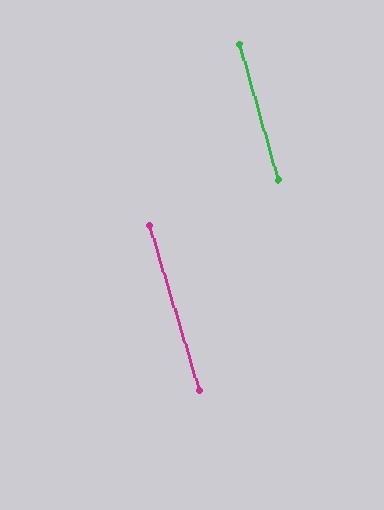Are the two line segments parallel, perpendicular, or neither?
Parallel — their directions differ by only 0.9°.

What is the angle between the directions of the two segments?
Approximately 1 degree.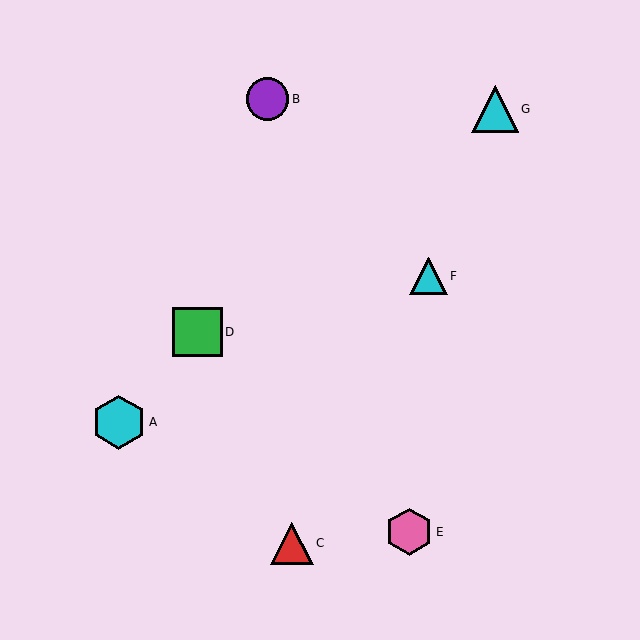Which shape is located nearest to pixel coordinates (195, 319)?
The green square (labeled D) at (198, 332) is nearest to that location.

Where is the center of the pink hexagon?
The center of the pink hexagon is at (409, 532).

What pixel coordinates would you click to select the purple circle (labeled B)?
Click at (267, 99) to select the purple circle B.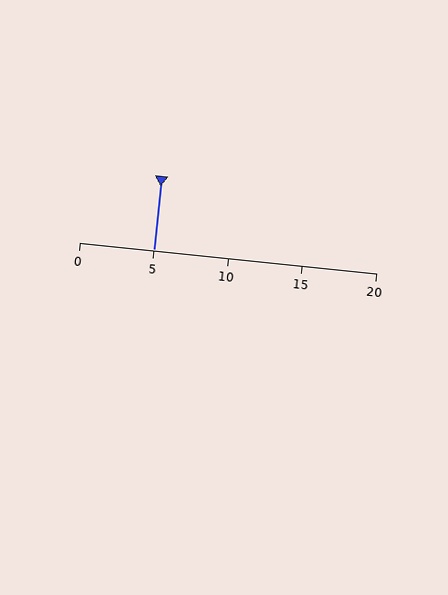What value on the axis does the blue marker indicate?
The marker indicates approximately 5.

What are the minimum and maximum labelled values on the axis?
The axis runs from 0 to 20.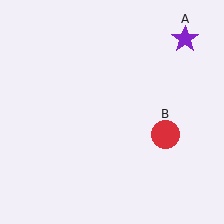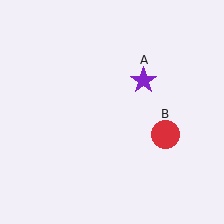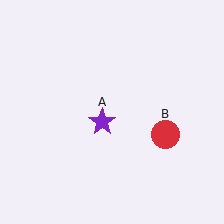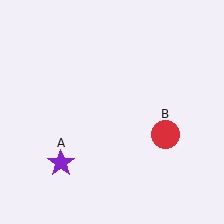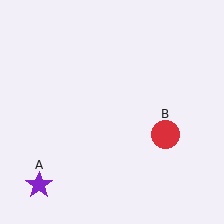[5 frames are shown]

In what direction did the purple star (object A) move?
The purple star (object A) moved down and to the left.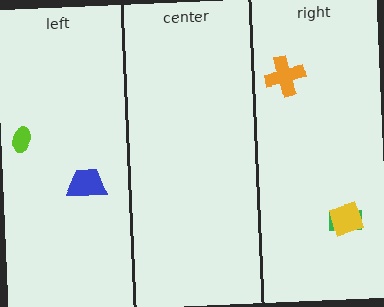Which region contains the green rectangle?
The right region.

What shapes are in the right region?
The green rectangle, the orange cross, the yellow square.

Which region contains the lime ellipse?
The left region.